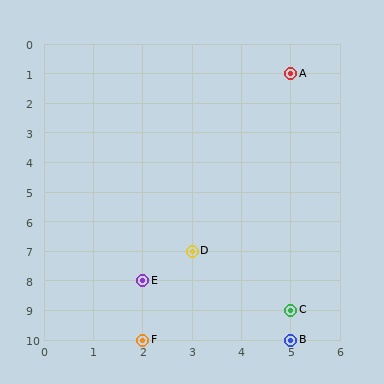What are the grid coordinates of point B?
Point B is at grid coordinates (5, 10).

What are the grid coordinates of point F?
Point F is at grid coordinates (2, 10).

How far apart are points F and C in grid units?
Points F and C are 3 columns and 1 row apart (about 3.2 grid units diagonally).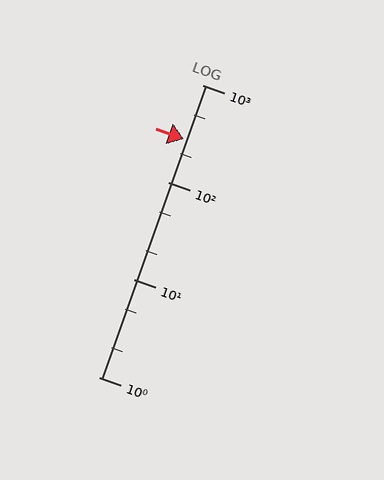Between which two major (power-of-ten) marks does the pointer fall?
The pointer is between 100 and 1000.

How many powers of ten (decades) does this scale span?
The scale spans 3 decades, from 1 to 1000.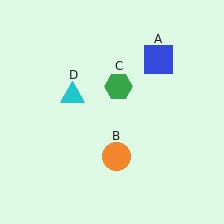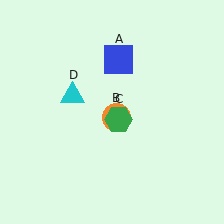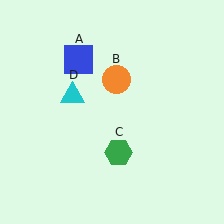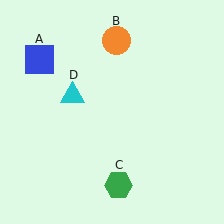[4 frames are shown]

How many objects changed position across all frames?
3 objects changed position: blue square (object A), orange circle (object B), green hexagon (object C).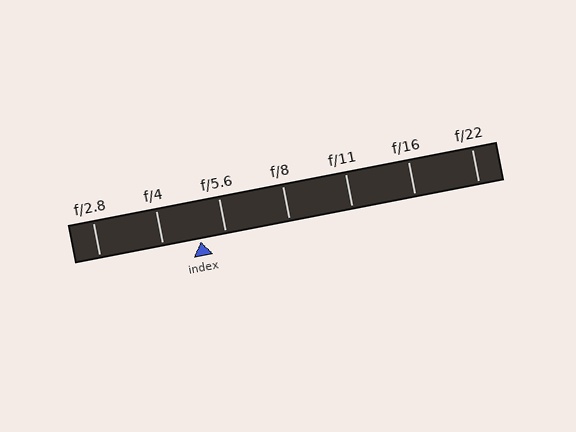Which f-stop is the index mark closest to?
The index mark is closest to f/5.6.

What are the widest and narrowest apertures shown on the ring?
The widest aperture shown is f/2.8 and the narrowest is f/22.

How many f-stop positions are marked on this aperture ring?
There are 7 f-stop positions marked.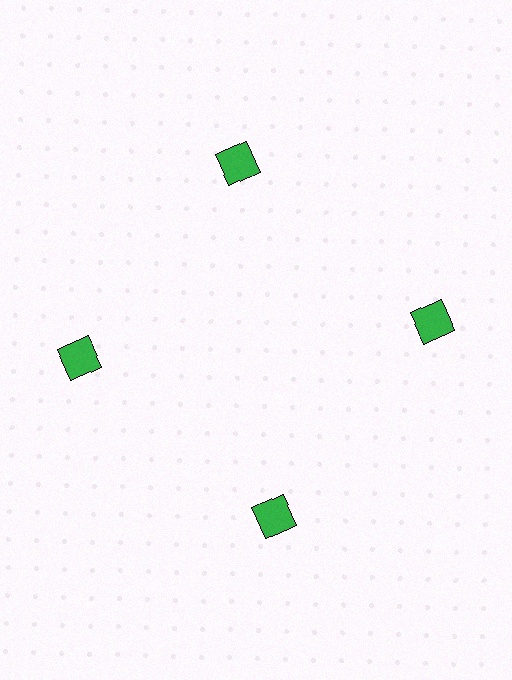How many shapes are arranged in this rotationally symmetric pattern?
There are 4 shapes, arranged in 4 groups of 1.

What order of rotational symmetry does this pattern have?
This pattern has 4-fold rotational symmetry.